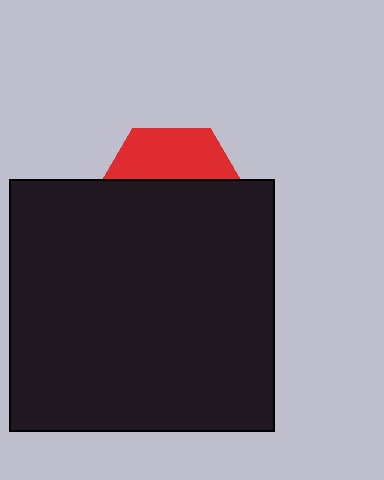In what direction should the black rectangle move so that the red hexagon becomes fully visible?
The black rectangle should move down. That is the shortest direction to clear the overlap and leave the red hexagon fully visible.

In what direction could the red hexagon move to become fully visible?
The red hexagon could move up. That would shift it out from behind the black rectangle entirely.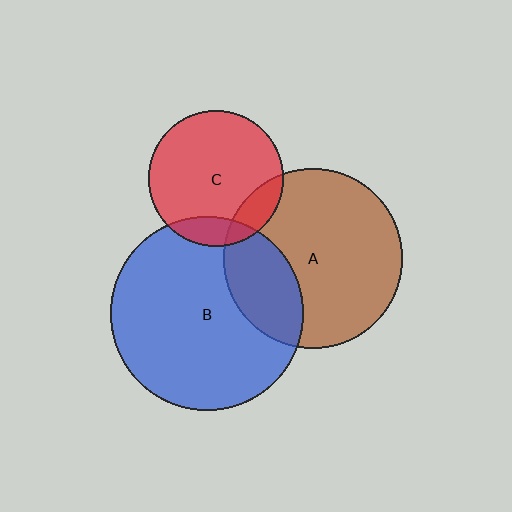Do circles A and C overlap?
Yes.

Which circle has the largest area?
Circle B (blue).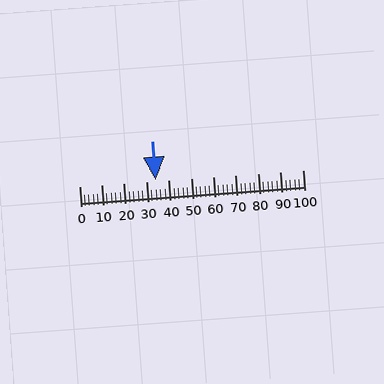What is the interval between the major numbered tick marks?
The major tick marks are spaced 10 units apart.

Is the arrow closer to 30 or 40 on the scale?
The arrow is closer to 30.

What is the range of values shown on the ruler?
The ruler shows values from 0 to 100.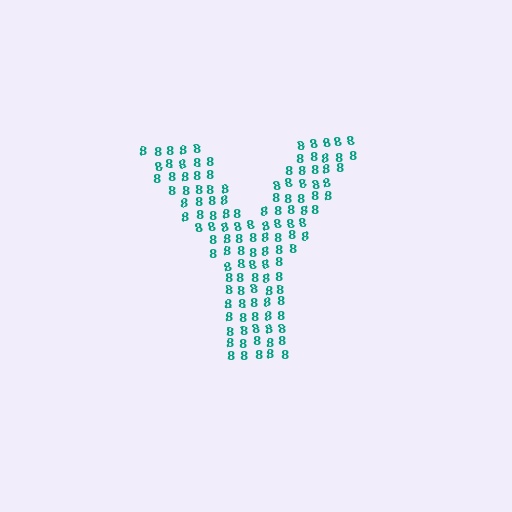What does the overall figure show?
The overall figure shows the letter Y.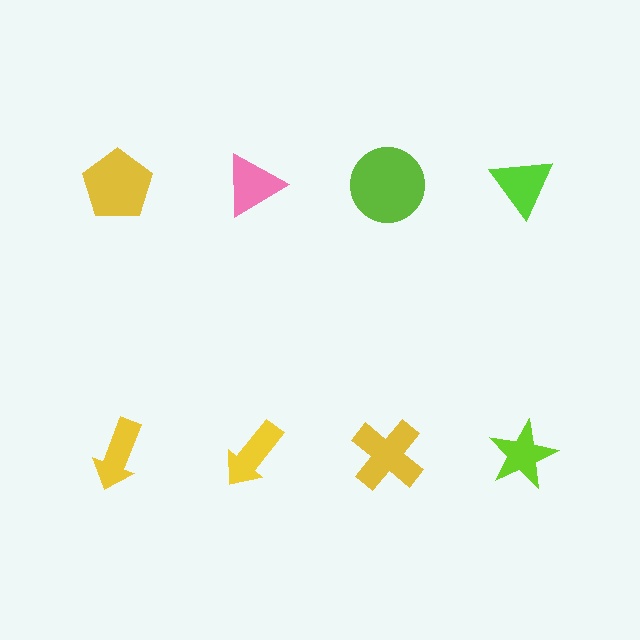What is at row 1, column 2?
A pink triangle.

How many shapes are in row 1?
4 shapes.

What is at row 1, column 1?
A yellow pentagon.